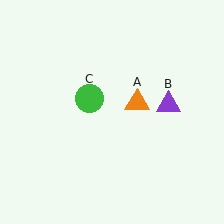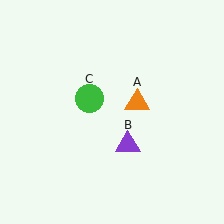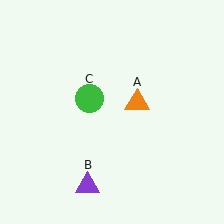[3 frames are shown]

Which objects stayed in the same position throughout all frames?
Orange triangle (object A) and green circle (object C) remained stationary.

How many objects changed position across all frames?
1 object changed position: purple triangle (object B).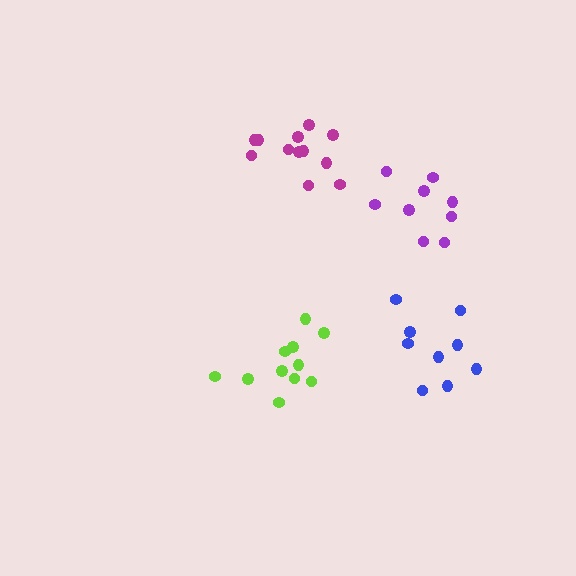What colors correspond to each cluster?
The clusters are colored: magenta, lime, blue, purple.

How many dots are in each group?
Group 1: 12 dots, Group 2: 11 dots, Group 3: 9 dots, Group 4: 9 dots (41 total).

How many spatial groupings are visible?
There are 4 spatial groupings.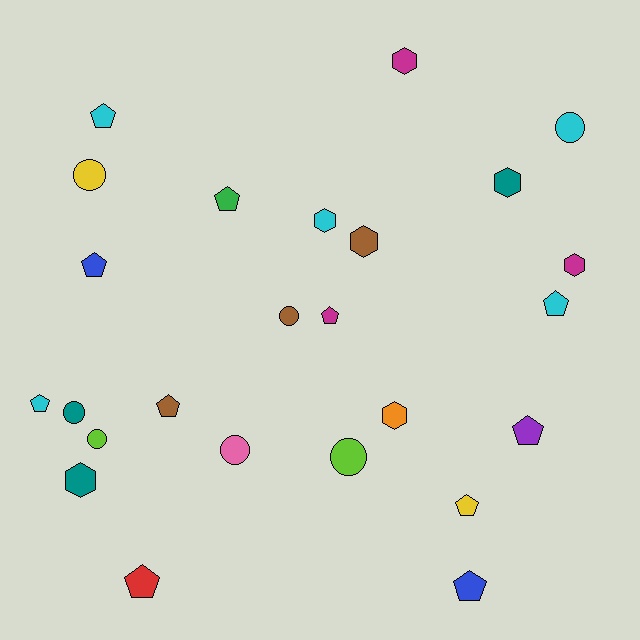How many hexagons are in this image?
There are 7 hexagons.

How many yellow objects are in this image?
There are 2 yellow objects.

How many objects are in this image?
There are 25 objects.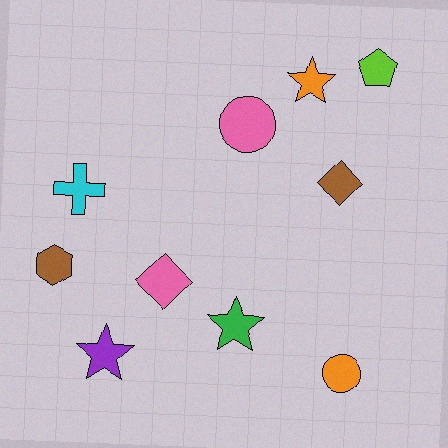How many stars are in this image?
There are 3 stars.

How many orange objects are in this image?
There are 2 orange objects.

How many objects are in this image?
There are 10 objects.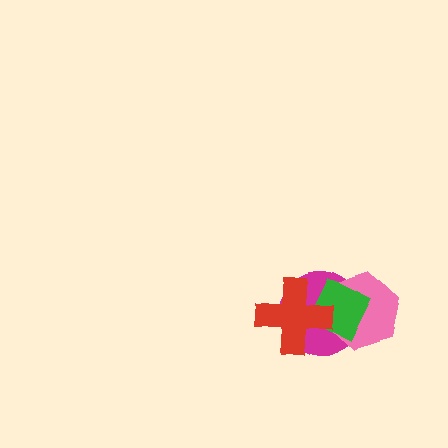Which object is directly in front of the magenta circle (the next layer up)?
The pink hexagon is directly in front of the magenta circle.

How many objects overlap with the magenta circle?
3 objects overlap with the magenta circle.